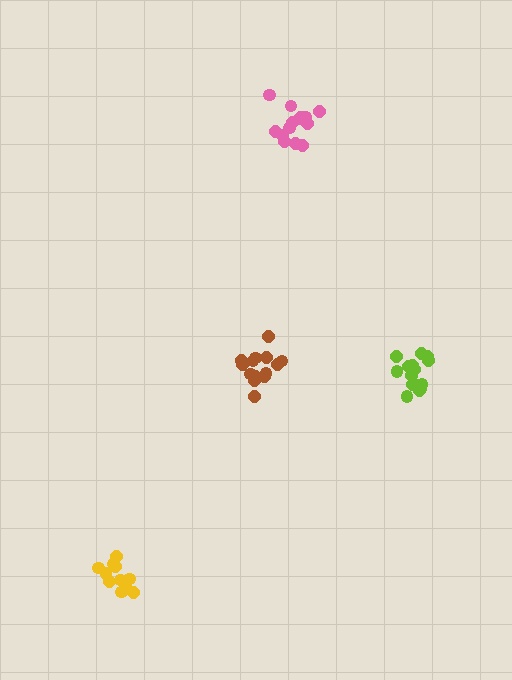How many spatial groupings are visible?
There are 4 spatial groupings.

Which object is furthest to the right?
The lime cluster is rightmost.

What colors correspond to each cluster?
The clusters are colored: brown, yellow, lime, pink.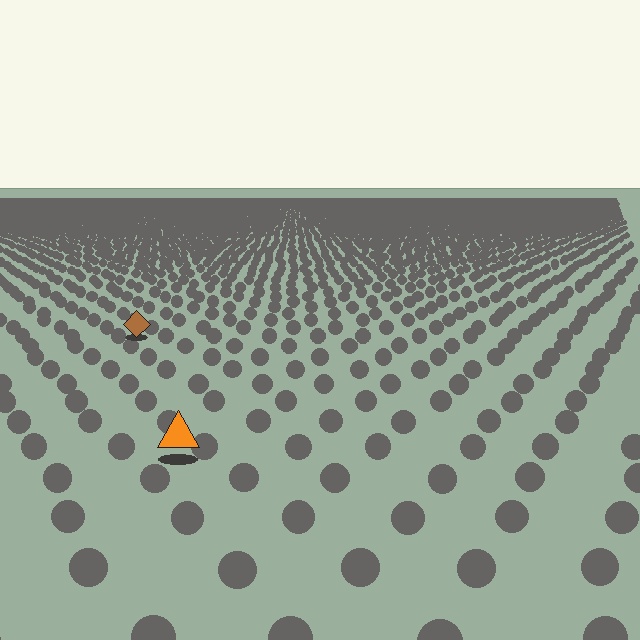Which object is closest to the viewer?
The orange triangle is closest. The texture marks near it are larger and more spread out.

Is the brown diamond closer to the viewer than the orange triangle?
No. The orange triangle is closer — you can tell from the texture gradient: the ground texture is coarser near it.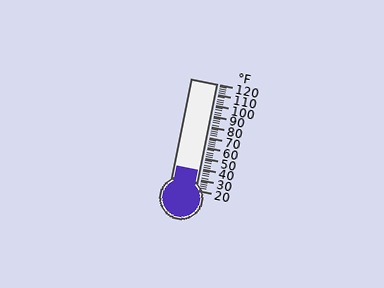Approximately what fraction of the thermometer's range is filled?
The thermometer is filled to approximately 20% of its range.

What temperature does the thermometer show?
The thermometer shows approximately 38°F.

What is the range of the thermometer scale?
The thermometer scale ranges from 20°F to 120°F.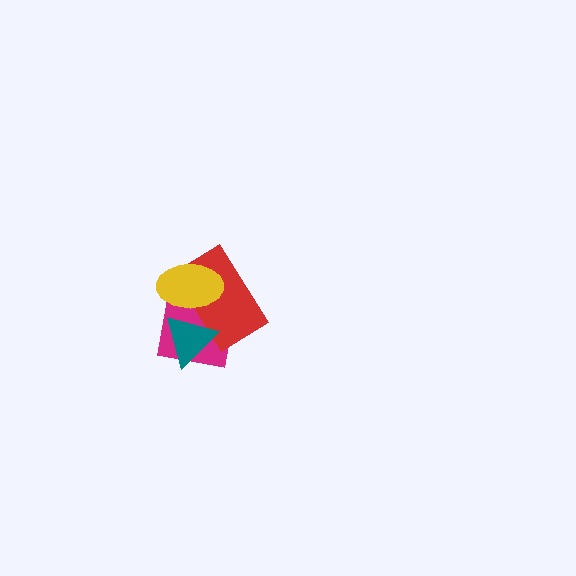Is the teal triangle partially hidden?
No, no other shape covers it.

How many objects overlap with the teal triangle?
3 objects overlap with the teal triangle.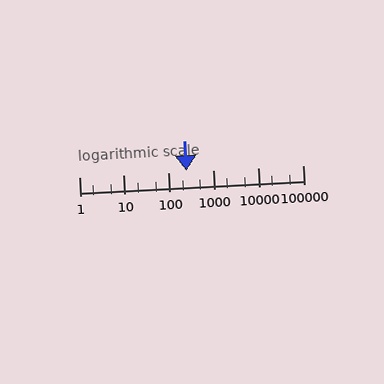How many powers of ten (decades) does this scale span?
The scale spans 5 decades, from 1 to 100000.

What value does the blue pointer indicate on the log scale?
The pointer indicates approximately 250.